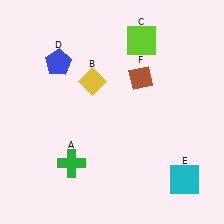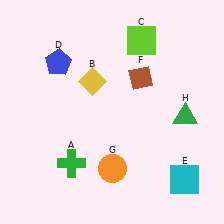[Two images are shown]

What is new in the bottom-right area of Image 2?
An orange circle (G) was added in the bottom-right area of Image 2.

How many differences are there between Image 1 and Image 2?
There are 2 differences between the two images.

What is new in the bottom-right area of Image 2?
A green triangle (H) was added in the bottom-right area of Image 2.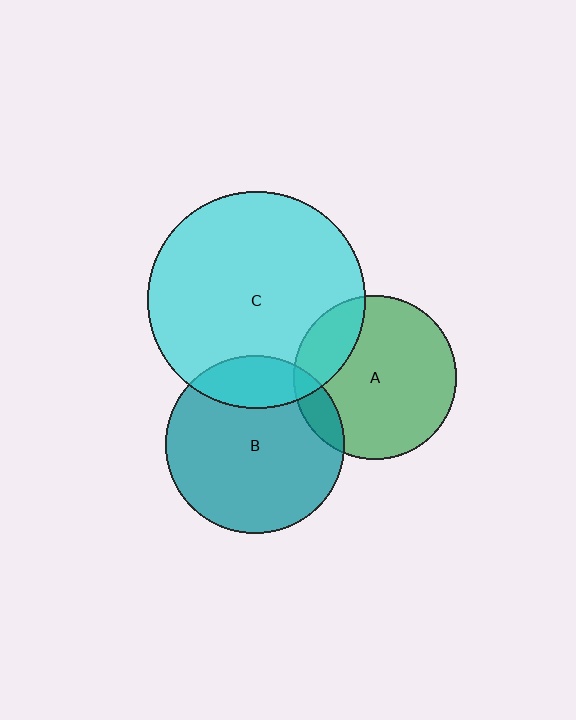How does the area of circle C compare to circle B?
Approximately 1.5 times.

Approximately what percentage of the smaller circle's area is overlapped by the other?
Approximately 20%.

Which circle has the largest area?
Circle C (cyan).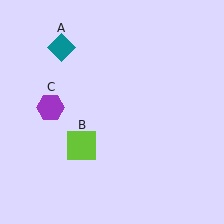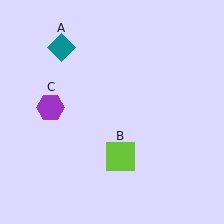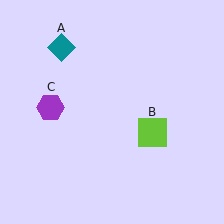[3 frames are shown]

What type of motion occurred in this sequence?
The lime square (object B) rotated counterclockwise around the center of the scene.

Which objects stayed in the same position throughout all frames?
Teal diamond (object A) and purple hexagon (object C) remained stationary.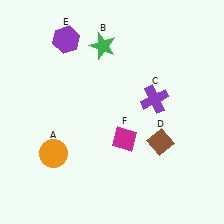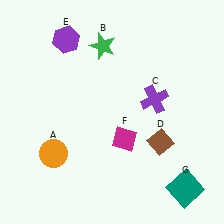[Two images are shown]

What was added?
A teal square (G) was added in Image 2.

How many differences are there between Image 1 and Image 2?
There is 1 difference between the two images.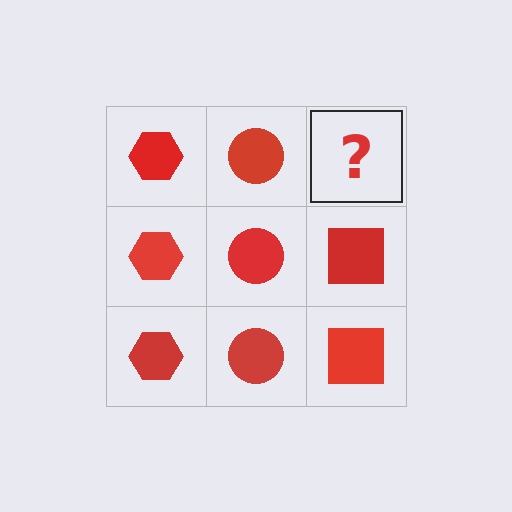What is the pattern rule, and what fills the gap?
The rule is that each column has a consistent shape. The gap should be filled with a red square.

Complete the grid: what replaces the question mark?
The question mark should be replaced with a red square.